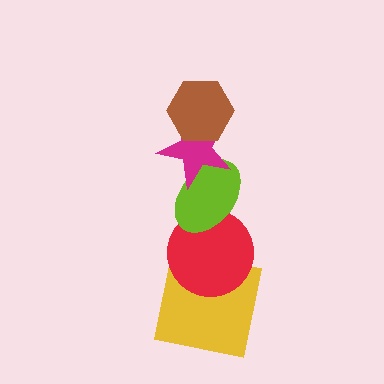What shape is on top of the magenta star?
The brown hexagon is on top of the magenta star.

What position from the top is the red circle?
The red circle is 4th from the top.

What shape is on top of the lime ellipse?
The magenta star is on top of the lime ellipse.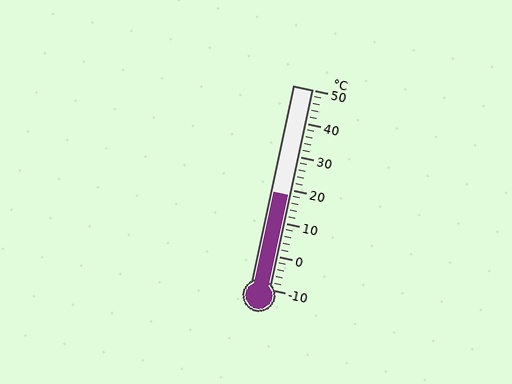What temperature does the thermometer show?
The thermometer shows approximately 18°C.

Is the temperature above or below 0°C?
The temperature is above 0°C.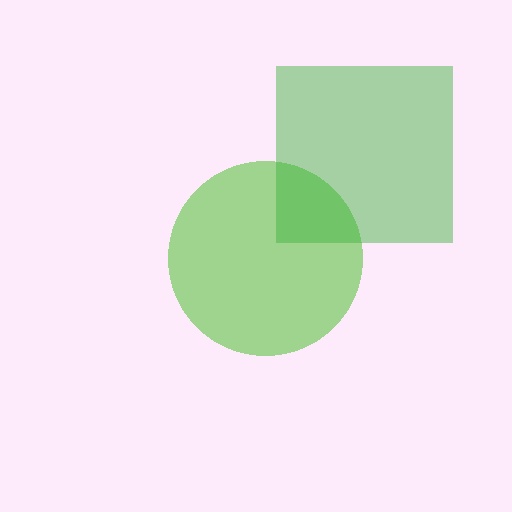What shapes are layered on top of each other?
The layered shapes are: a lime circle, a green square.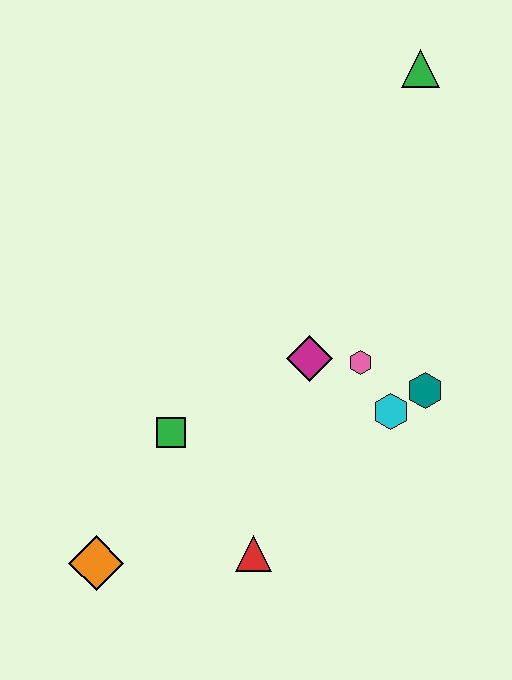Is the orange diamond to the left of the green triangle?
Yes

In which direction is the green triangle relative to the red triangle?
The green triangle is above the red triangle.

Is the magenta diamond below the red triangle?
No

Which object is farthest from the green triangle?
The orange diamond is farthest from the green triangle.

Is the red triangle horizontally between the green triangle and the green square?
Yes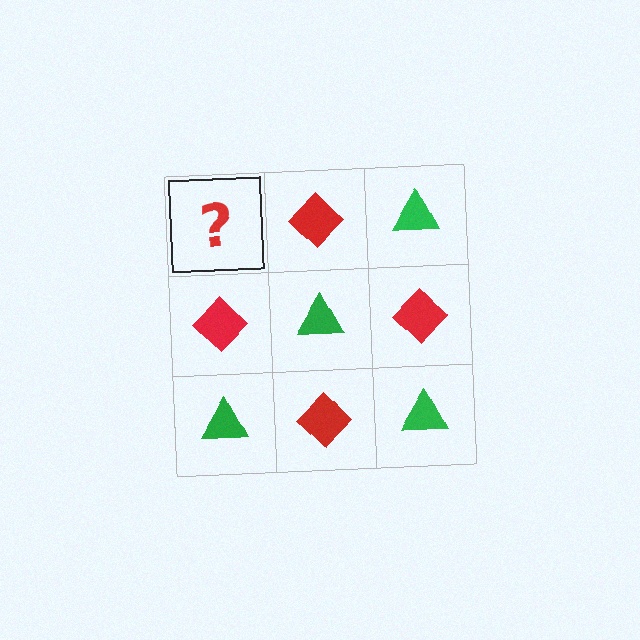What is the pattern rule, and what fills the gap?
The rule is that it alternates green triangle and red diamond in a checkerboard pattern. The gap should be filled with a green triangle.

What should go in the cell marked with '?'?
The missing cell should contain a green triangle.